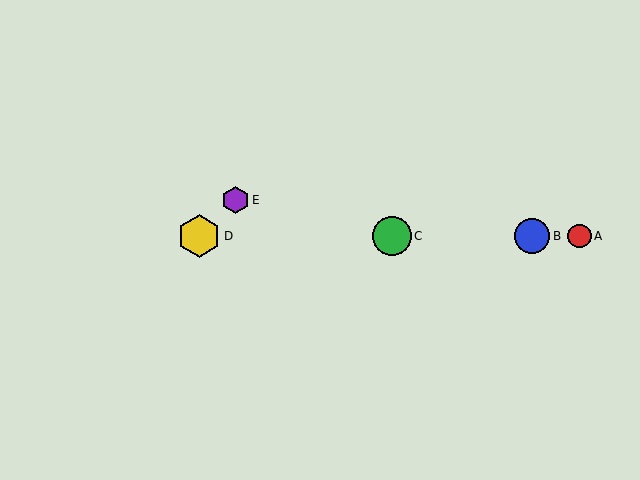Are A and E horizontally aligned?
No, A is at y≈236 and E is at y≈200.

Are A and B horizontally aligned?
Yes, both are at y≈236.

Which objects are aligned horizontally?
Objects A, B, C, D are aligned horizontally.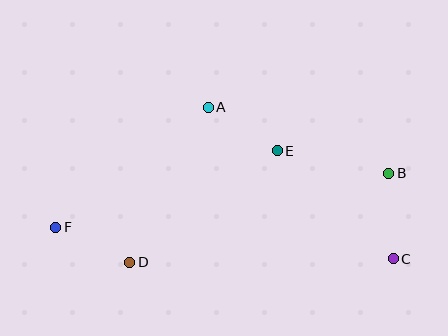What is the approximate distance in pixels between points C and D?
The distance between C and D is approximately 263 pixels.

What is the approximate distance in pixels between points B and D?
The distance between B and D is approximately 274 pixels.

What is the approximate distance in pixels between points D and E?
The distance between D and E is approximately 185 pixels.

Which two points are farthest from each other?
Points C and F are farthest from each other.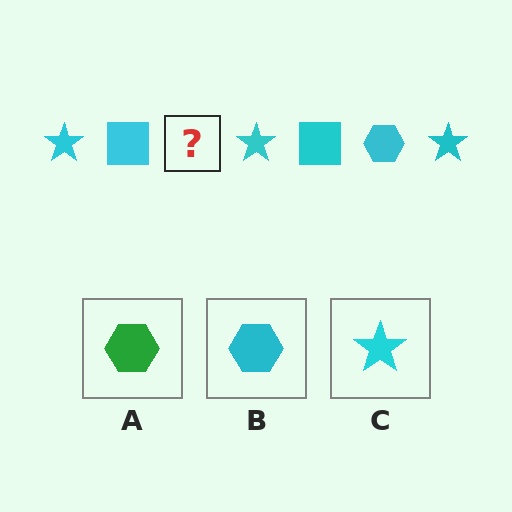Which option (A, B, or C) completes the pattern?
B.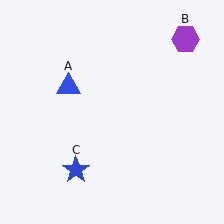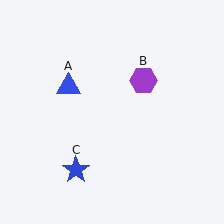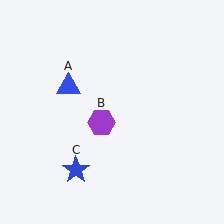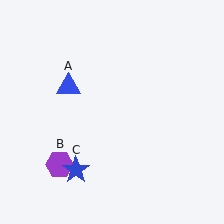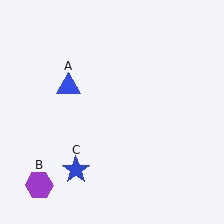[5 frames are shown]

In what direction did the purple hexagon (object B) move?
The purple hexagon (object B) moved down and to the left.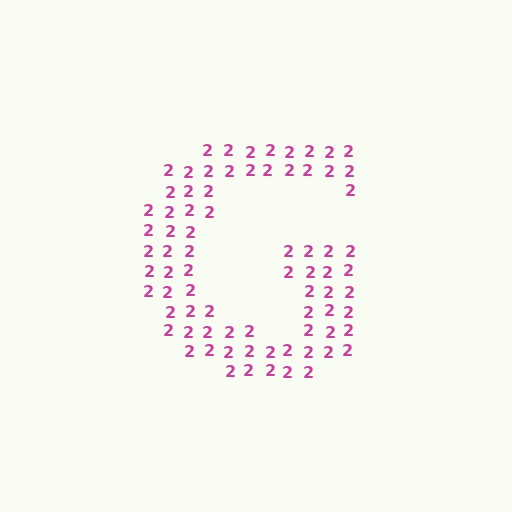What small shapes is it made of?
It is made of small digit 2's.